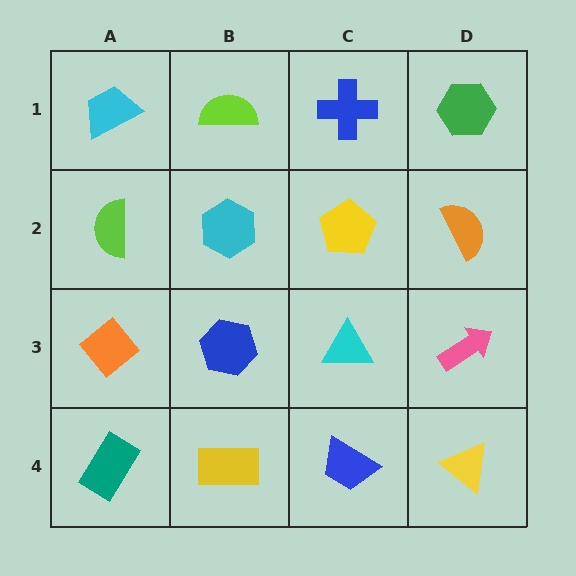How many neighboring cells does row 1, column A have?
2.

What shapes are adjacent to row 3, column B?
A cyan hexagon (row 2, column B), a yellow rectangle (row 4, column B), an orange diamond (row 3, column A), a cyan triangle (row 3, column C).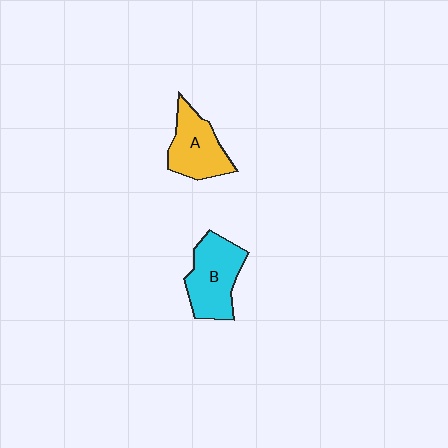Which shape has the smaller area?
Shape A (yellow).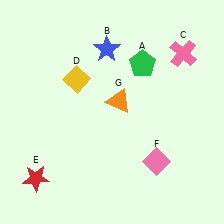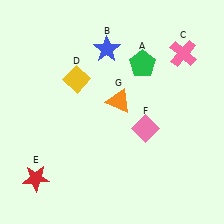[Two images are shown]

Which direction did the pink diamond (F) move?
The pink diamond (F) moved up.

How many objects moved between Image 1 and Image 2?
1 object moved between the two images.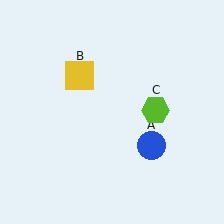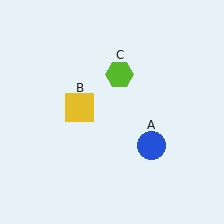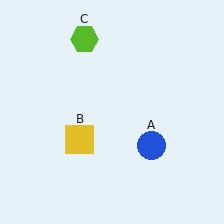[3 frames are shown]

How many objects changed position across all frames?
2 objects changed position: yellow square (object B), lime hexagon (object C).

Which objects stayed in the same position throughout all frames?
Blue circle (object A) remained stationary.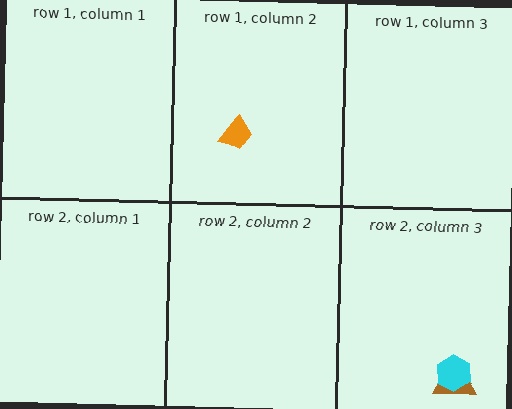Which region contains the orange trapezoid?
The row 1, column 2 region.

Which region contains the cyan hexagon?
The row 2, column 3 region.